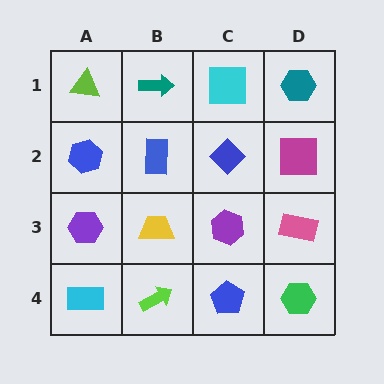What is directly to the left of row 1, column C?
A teal arrow.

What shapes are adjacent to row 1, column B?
A blue rectangle (row 2, column B), a lime triangle (row 1, column A), a cyan square (row 1, column C).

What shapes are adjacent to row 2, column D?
A teal hexagon (row 1, column D), a pink rectangle (row 3, column D), a blue diamond (row 2, column C).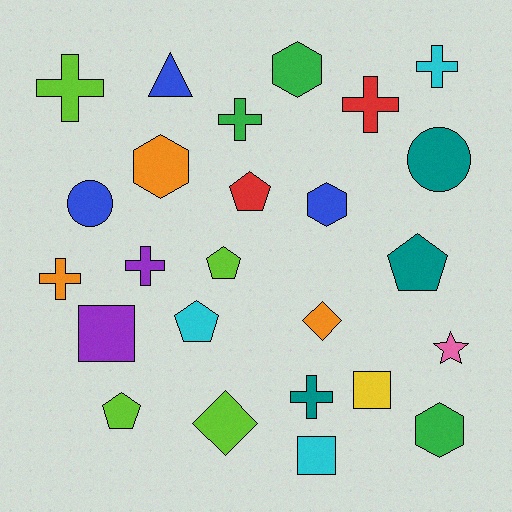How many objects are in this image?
There are 25 objects.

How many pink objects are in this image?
There is 1 pink object.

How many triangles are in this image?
There is 1 triangle.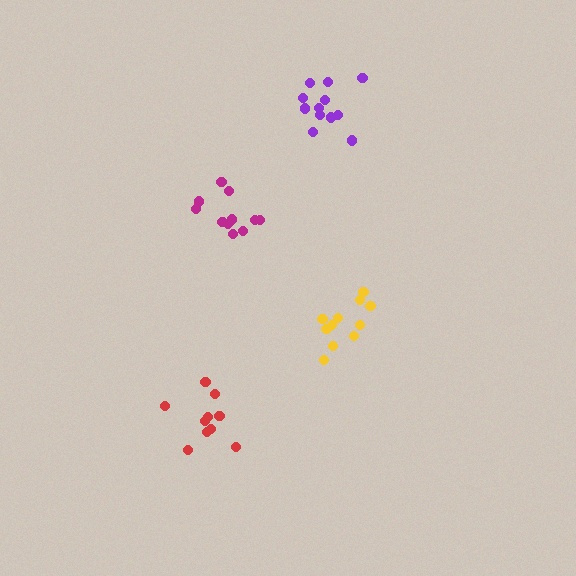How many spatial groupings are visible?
There are 4 spatial groupings.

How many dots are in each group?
Group 1: 12 dots, Group 2: 11 dots, Group 3: 10 dots, Group 4: 11 dots (44 total).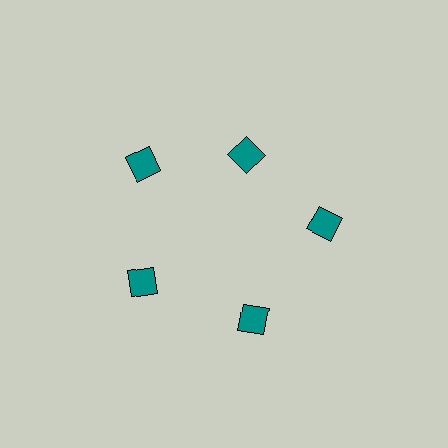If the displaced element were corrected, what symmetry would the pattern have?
It would have 5-fold rotational symmetry — the pattern would map onto itself every 72 degrees.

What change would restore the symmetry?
The symmetry would be restored by moving it outward, back onto the ring so that all 5 squares sit at equal angles and equal distance from the center.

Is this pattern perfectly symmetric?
No. The 5 teal squares are arranged in a ring, but one element near the 1 o'clock position is pulled inward toward the center, breaking the 5-fold rotational symmetry.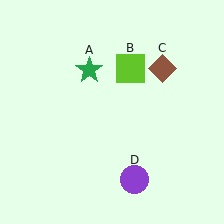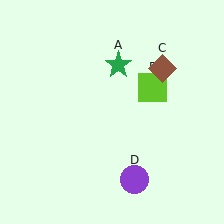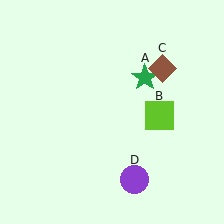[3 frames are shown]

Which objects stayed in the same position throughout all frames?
Brown diamond (object C) and purple circle (object D) remained stationary.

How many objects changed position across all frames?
2 objects changed position: green star (object A), lime square (object B).